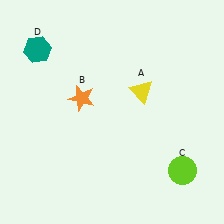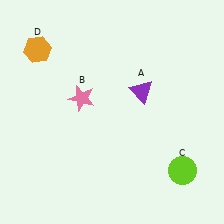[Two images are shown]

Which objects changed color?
A changed from yellow to purple. B changed from orange to pink. D changed from teal to orange.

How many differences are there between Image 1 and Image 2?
There are 3 differences between the two images.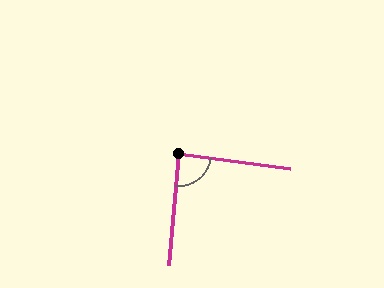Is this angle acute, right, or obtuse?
It is approximately a right angle.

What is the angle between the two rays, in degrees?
Approximately 88 degrees.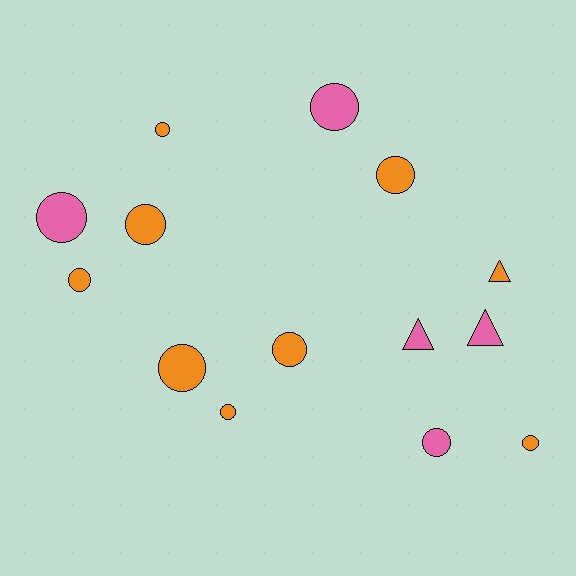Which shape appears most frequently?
Circle, with 11 objects.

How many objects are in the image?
There are 14 objects.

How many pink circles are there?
There are 3 pink circles.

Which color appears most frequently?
Orange, with 9 objects.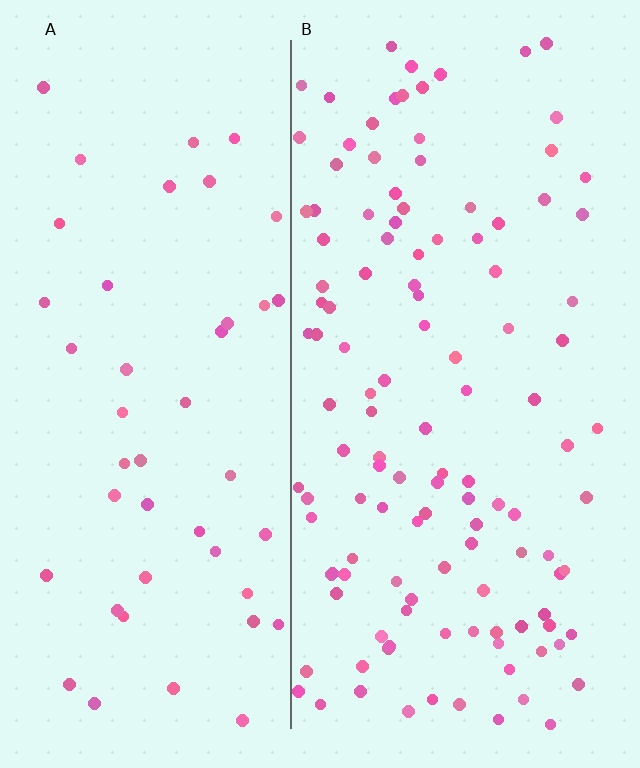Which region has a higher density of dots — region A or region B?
B (the right).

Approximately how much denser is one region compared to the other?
Approximately 2.6× — region B over region A.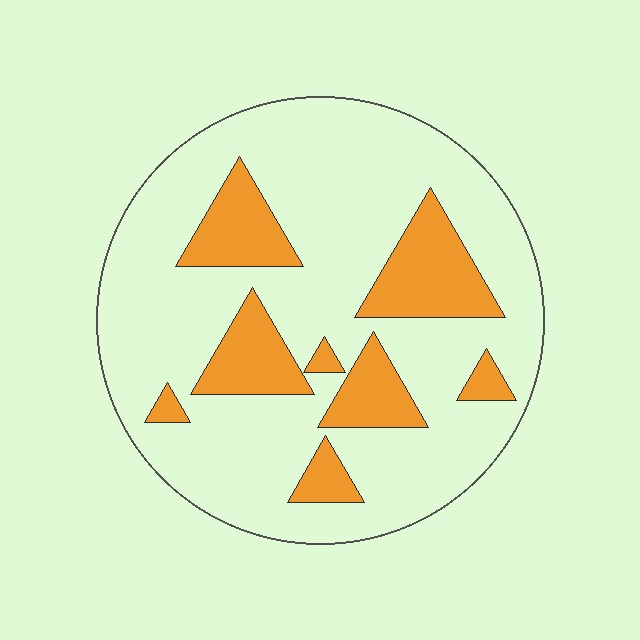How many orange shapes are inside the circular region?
8.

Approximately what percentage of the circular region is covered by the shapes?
Approximately 25%.